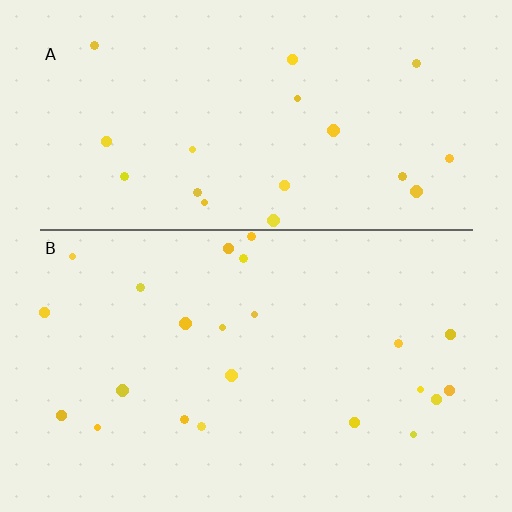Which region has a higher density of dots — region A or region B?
B (the bottom).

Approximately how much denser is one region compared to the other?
Approximately 1.1× — region B over region A.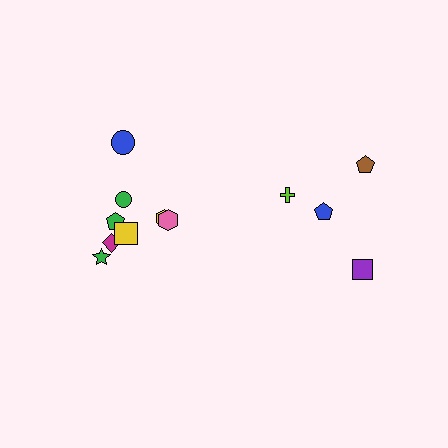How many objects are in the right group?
There are 4 objects.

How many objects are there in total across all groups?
There are 12 objects.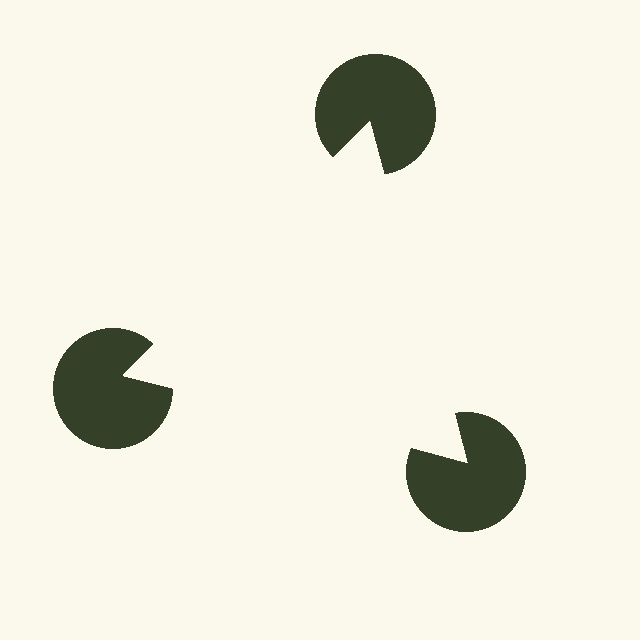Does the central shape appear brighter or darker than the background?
It typically appears slightly brighter than the background, even though no actual brightness change is drawn.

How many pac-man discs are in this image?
There are 3 — one at each vertex of the illusory triangle.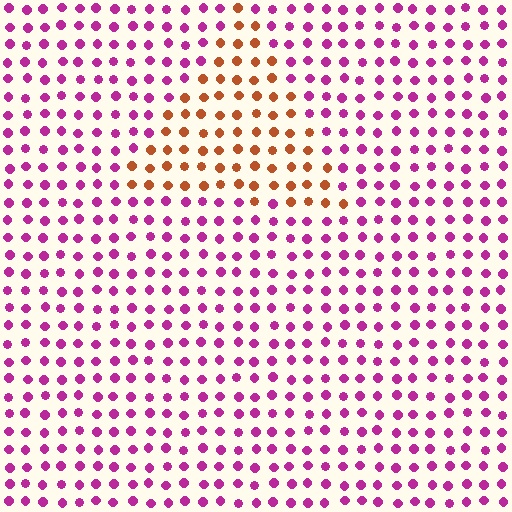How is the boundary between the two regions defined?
The boundary is defined purely by a slight shift in hue (about 65 degrees). Spacing, size, and orientation are identical on both sides.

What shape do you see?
I see a triangle.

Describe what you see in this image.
The image is filled with small magenta elements in a uniform arrangement. A triangle-shaped region is visible where the elements are tinted to a slightly different hue, forming a subtle color boundary.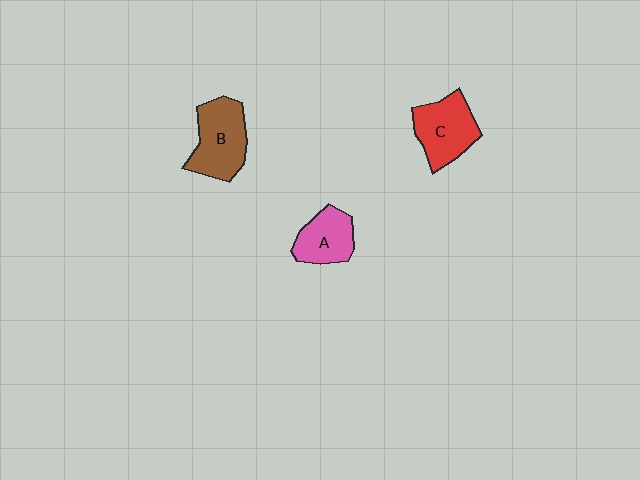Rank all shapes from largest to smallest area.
From largest to smallest: B (brown), C (red), A (pink).